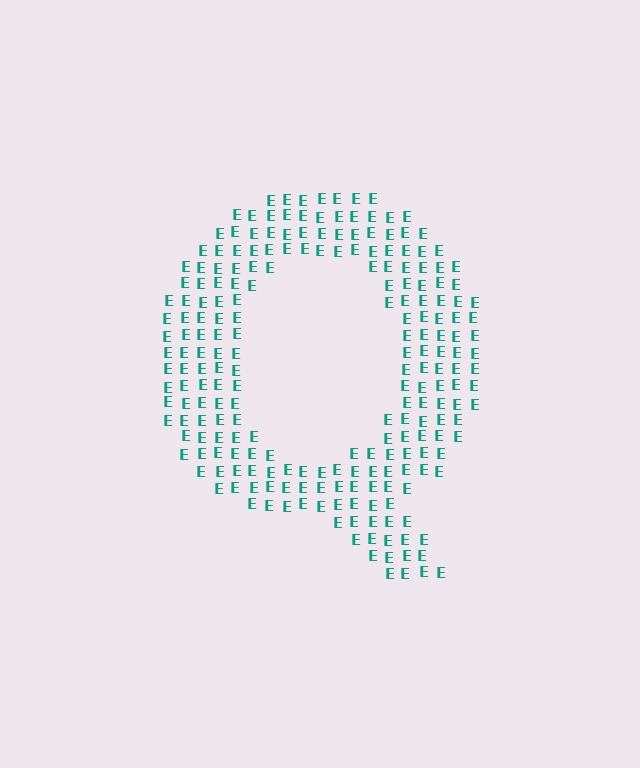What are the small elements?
The small elements are letter E's.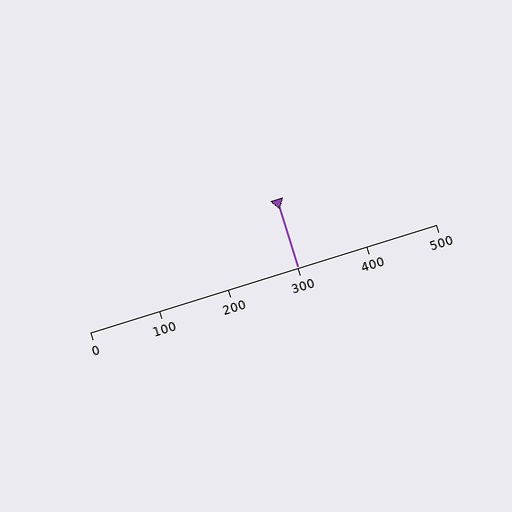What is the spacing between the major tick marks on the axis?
The major ticks are spaced 100 apart.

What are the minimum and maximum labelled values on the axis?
The axis runs from 0 to 500.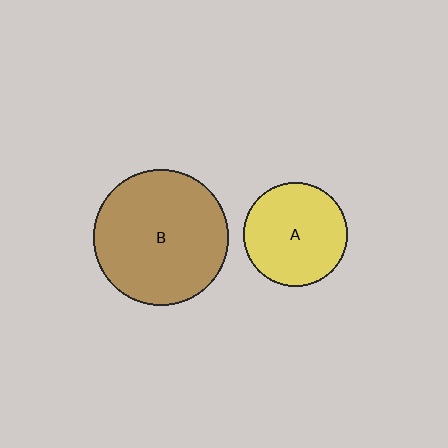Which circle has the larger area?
Circle B (brown).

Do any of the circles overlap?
No, none of the circles overlap.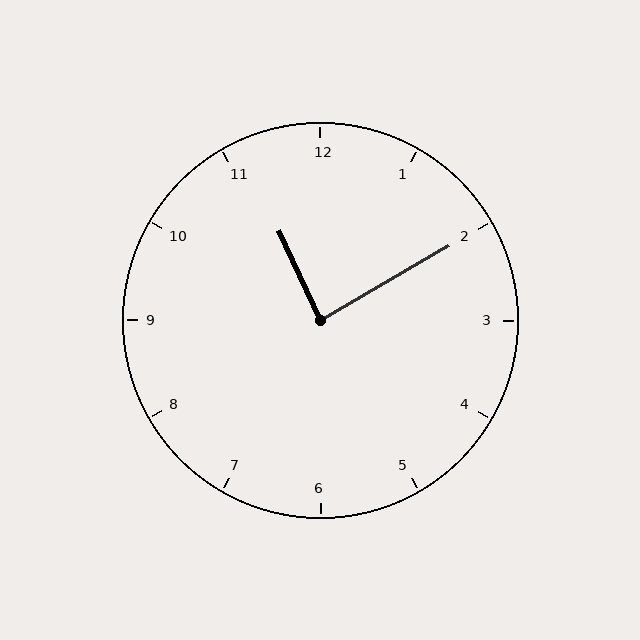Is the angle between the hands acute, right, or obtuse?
It is right.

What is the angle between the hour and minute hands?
Approximately 85 degrees.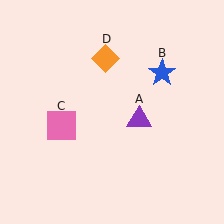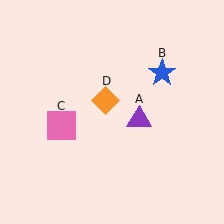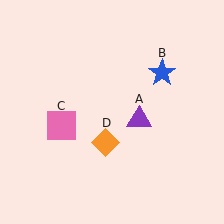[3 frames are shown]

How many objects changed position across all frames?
1 object changed position: orange diamond (object D).